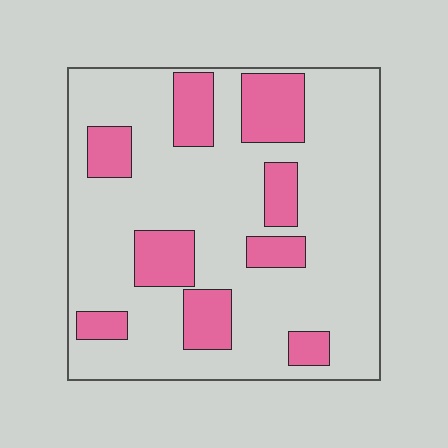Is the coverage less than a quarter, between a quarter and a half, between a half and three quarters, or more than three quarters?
Less than a quarter.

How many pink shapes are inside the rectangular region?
9.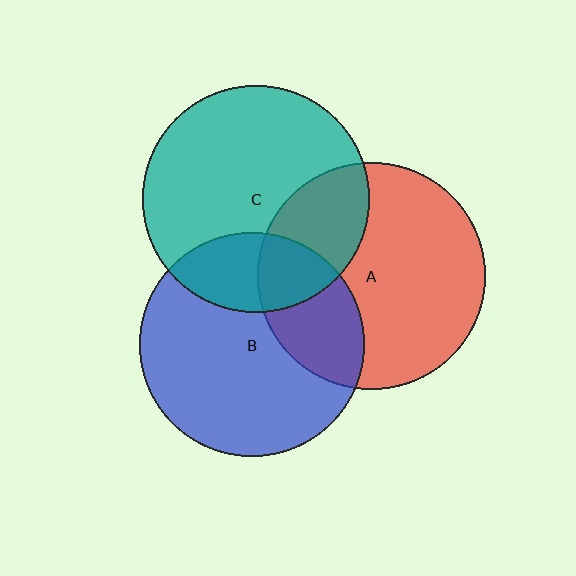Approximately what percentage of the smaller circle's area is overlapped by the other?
Approximately 30%.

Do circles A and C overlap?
Yes.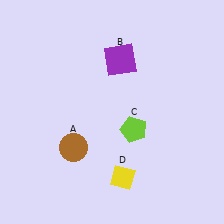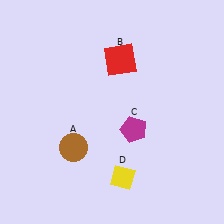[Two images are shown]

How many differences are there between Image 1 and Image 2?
There are 2 differences between the two images.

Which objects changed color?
B changed from purple to red. C changed from lime to magenta.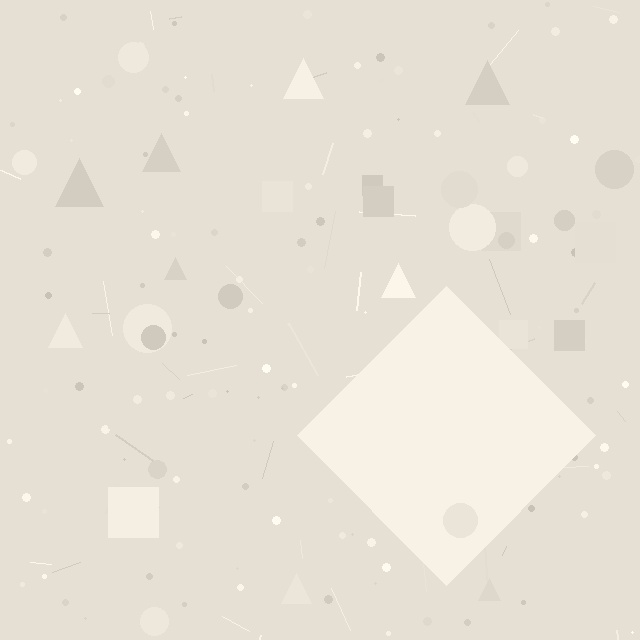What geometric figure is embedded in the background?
A diamond is embedded in the background.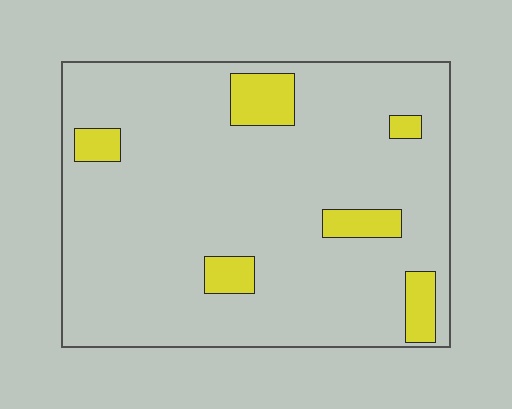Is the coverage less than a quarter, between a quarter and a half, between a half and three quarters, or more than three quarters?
Less than a quarter.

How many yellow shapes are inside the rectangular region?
6.